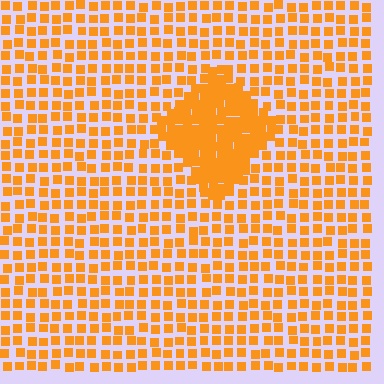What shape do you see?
I see a diamond.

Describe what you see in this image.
The image contains small orange elements arranged at two different densities. A diamond-shaped region is visible where the elements are more densely packed than the surrounding area.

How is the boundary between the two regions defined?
The boundary is defined by a change in element density (approximately 2.2x ratio). All elements are the same color, size, and shape.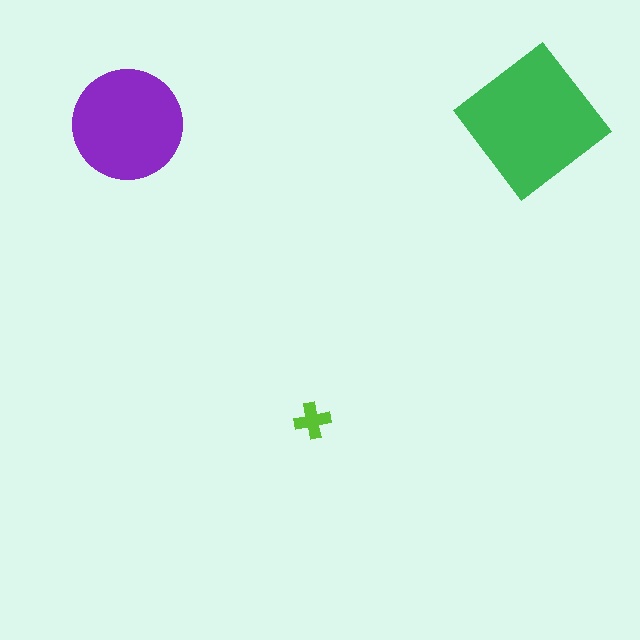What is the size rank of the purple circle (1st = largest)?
2nd.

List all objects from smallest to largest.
The lime cross, the purple circle, the green diamond.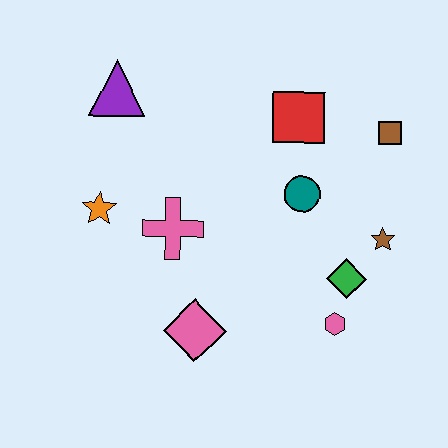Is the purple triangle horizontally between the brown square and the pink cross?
No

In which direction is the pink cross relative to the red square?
The pink cross is to the left of the red square.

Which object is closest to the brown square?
The red square is closest to the brown square.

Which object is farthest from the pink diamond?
The brown square is farthest from the pink diamond.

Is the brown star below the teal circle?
Yes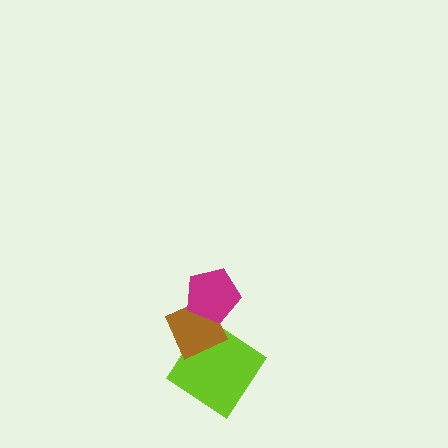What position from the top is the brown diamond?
The brown diamond is 2nd from the top.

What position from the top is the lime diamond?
The lime diamond is 3rd from the top.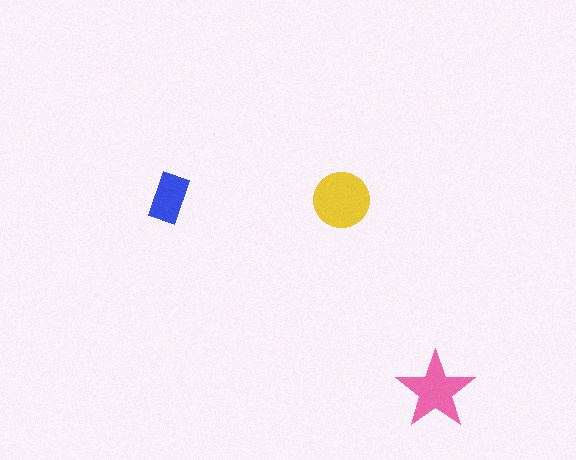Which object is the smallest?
The blue rectangle.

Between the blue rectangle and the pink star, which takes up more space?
The pink star.